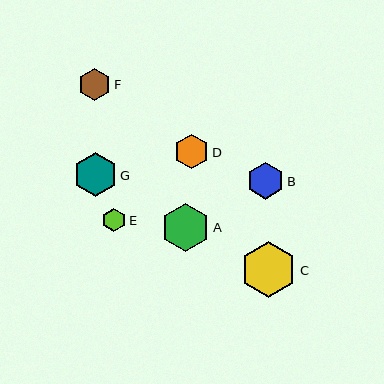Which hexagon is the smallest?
Hexagon E is the smallest with a size of approximately 23 pixels.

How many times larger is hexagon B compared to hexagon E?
Hexagon B is approximately 1.6 times the size of hexagon E.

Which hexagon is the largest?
Hexagon C is the largest with a size of approximately 56 pixels.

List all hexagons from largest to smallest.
From largest to smallest: C, A, G, B, D, F, E.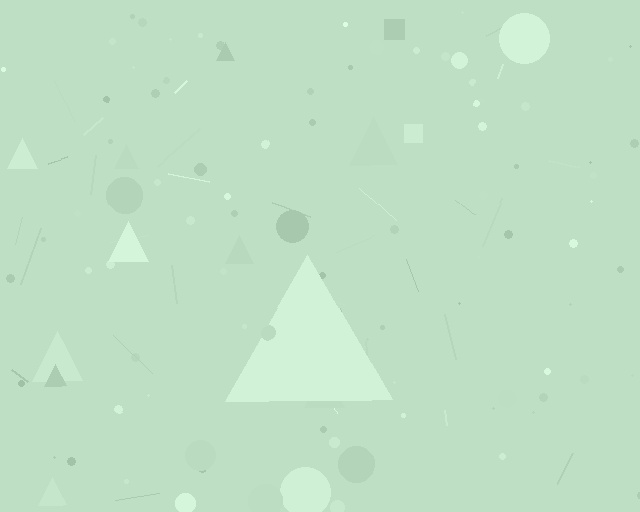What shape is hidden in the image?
A triangle is hidden in the image.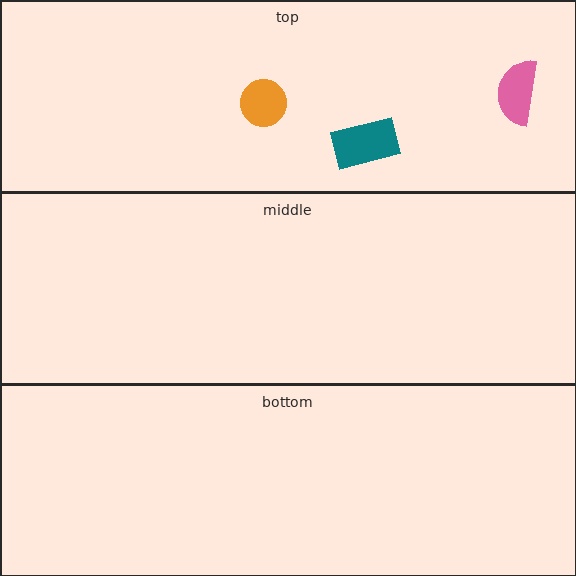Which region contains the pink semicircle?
The top region.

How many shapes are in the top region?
3.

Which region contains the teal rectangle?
The top region.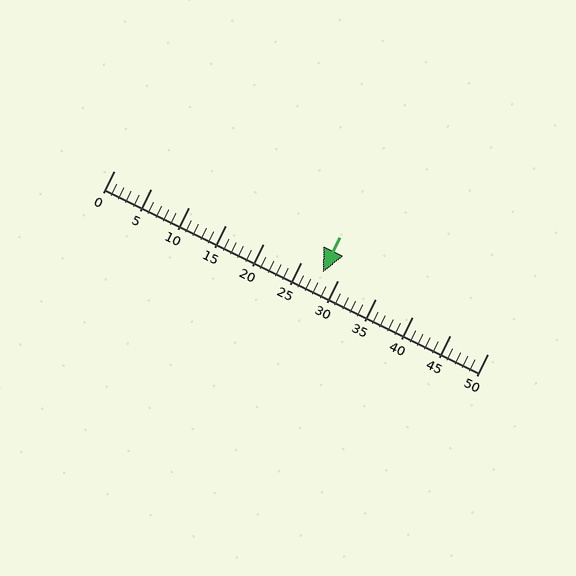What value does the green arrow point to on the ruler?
The green arrow points to approximately 28.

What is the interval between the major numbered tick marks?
The major tick marks are spaced 5 units apart.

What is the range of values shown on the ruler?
The ruler shows values from 0 to 50.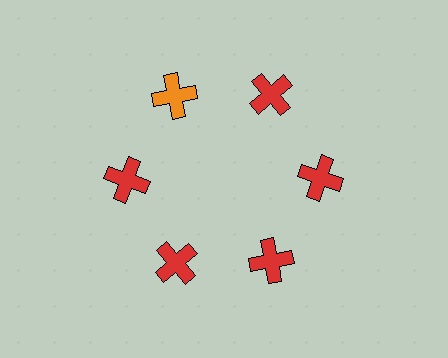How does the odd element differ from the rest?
It has a different color: orange instead of red.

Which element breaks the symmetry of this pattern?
The orange cross at roughly the 11 o'clock position breaks the symmetry. All other shapes are red crosses.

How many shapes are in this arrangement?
There are 6 shapes arranged in a ring pattern.